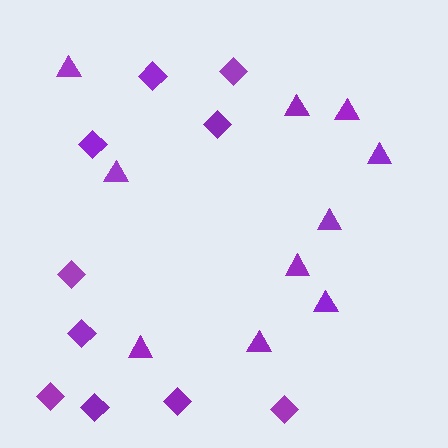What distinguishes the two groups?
There are 2 groups: one group of diamonds (10) and one group of triangles (10).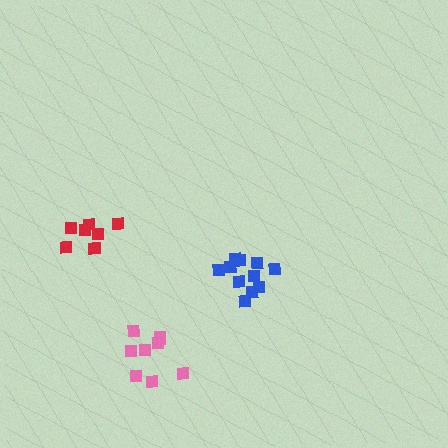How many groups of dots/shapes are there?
There are 3 groups.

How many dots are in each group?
Group 1: 11 dots, Group 2: 7 dots, Group 3: 9 dots (27 total).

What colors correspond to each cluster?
The clusters are colored: blue, red, pink.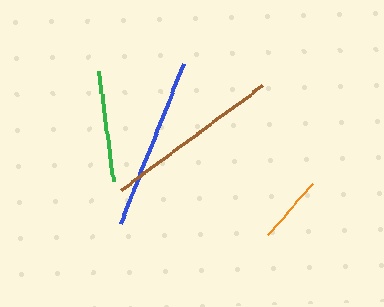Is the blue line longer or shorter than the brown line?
The brown line is longer than the blue line.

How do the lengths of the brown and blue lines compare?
The brown and blue lines are approximately the same length.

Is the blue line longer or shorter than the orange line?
The blue line is longer than the orange line.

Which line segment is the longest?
The brown line is the longest at approximately 176 pixels.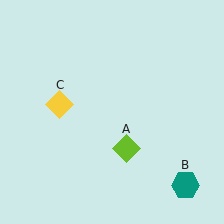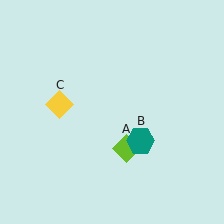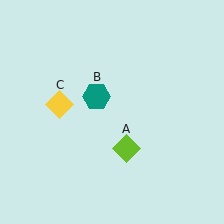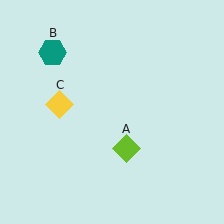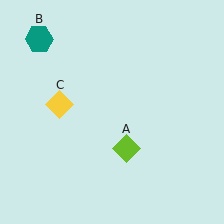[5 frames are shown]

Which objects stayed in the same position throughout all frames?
Lime diamond (object A) and yellow diamond (object C) remained stationary.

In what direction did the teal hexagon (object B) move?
The teal hexagon (object B) moved up and to the left.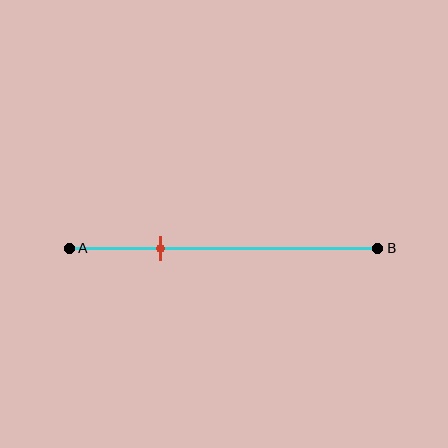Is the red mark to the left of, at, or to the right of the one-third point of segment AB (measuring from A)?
The red mark is to the left of the one-third point of segment AB.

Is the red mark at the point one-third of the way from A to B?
No, the mark is at about 30% from A, not at the 33% one-third point.